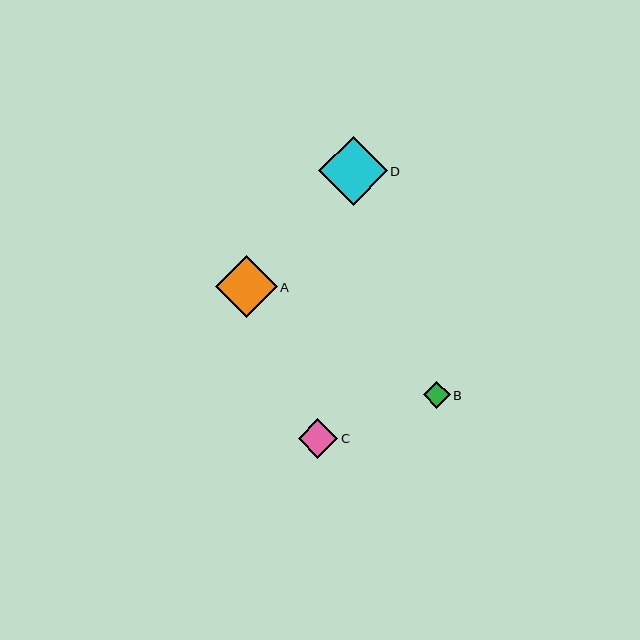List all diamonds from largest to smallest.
From largest to smallest: D, A, C, B.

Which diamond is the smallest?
Diamond B is the smallest with a size of approximately 27 pixels.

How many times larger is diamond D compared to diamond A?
Diamond D is approximately 1.1 times the size of diamond A.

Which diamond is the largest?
Diamond D is the largest with a size of approximately 69 pixels.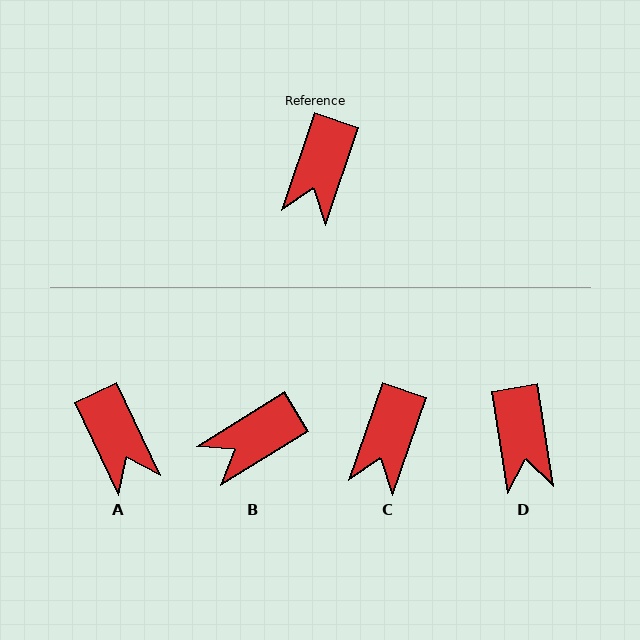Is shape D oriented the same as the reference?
No, it is off by about 28 degrees.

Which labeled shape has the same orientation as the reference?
C.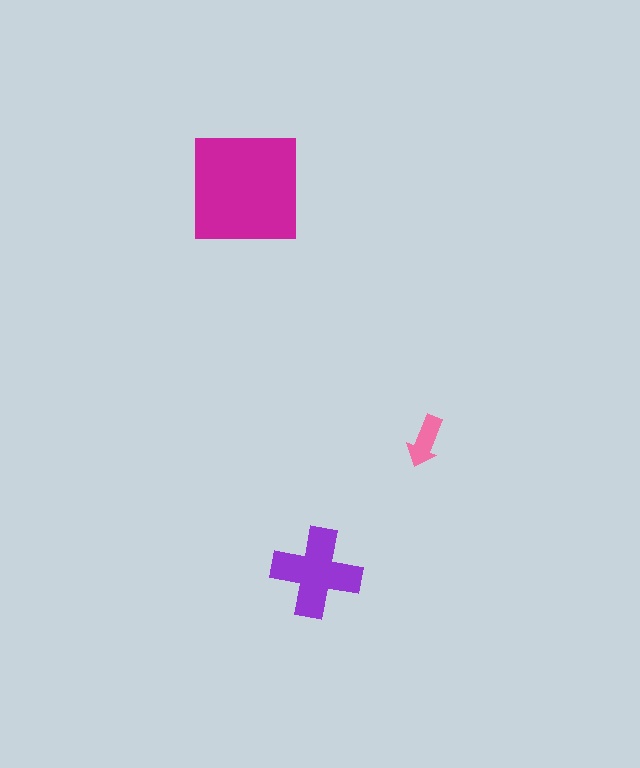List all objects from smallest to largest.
The pink arrow, the purple cross, the magenta square.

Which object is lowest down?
The purple cross is bottommost.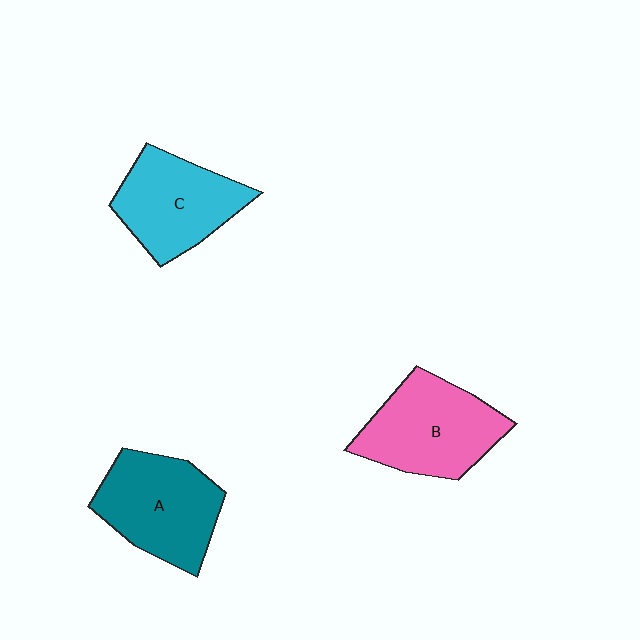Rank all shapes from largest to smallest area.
From largest to smallest: B (pink), A (teal), C (cyan).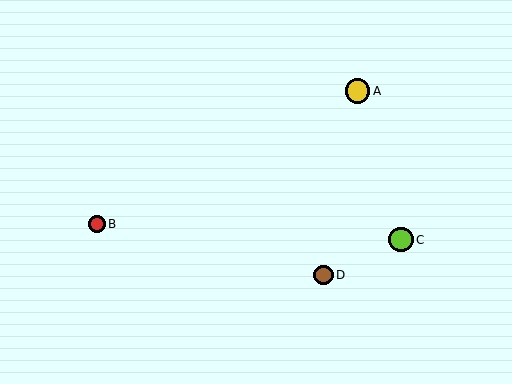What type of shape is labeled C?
Shape C is a lime circle.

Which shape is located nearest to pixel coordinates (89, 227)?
The red circle (labeled B) at (97, 224) is nearest to that location.